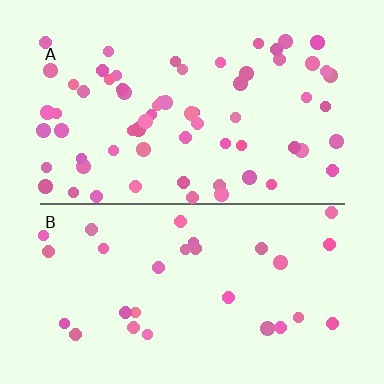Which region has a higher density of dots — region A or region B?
A (the top).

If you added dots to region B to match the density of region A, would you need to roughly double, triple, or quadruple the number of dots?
Approximately double.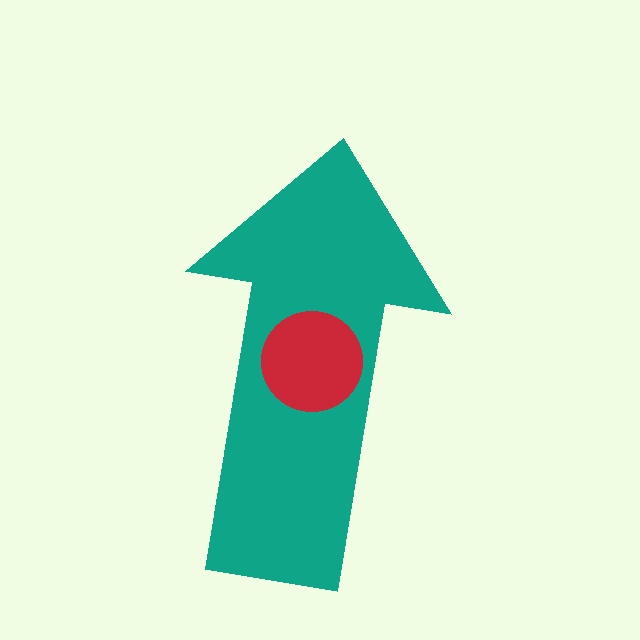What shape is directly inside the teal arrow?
The red circle.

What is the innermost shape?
The red circle.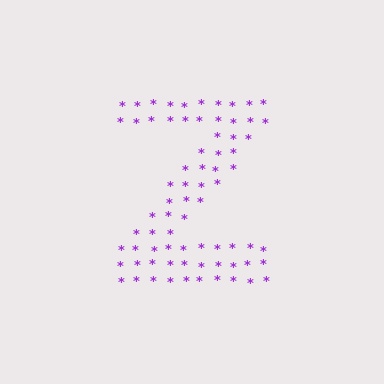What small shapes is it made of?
It is made of small asterisks.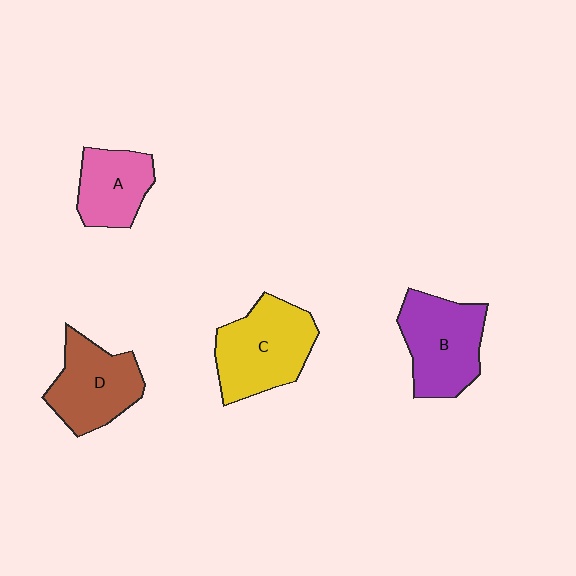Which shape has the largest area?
Shape C (yellow).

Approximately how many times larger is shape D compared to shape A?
Approximately 1.3 times.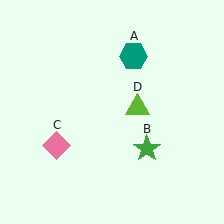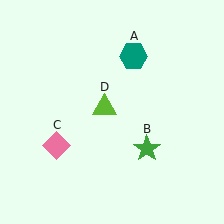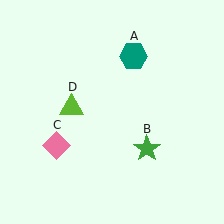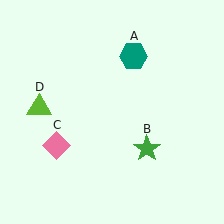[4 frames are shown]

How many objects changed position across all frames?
1 object changed position: lime triangle (object D).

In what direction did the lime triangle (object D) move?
The lime triangle (object D) moved left.